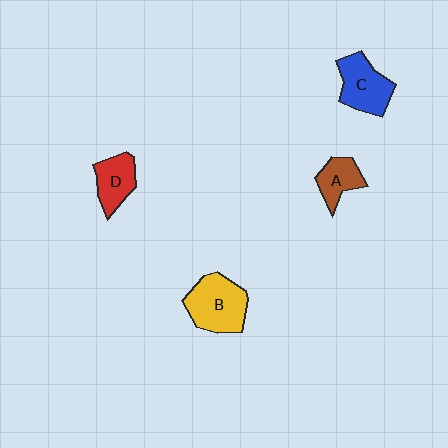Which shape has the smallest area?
Shape A (brown).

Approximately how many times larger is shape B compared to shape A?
Approximately 1.8 times.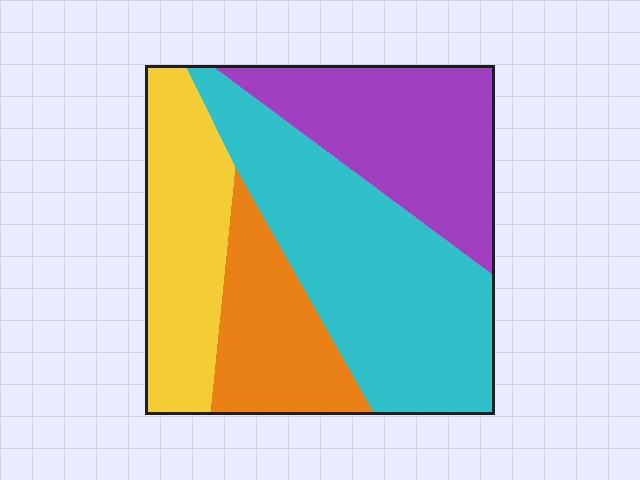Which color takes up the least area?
Orange, at roughly 15%.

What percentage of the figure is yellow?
Yellow takes up less than a quarter of the figure.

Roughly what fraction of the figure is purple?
Purple covers 24% of the figure.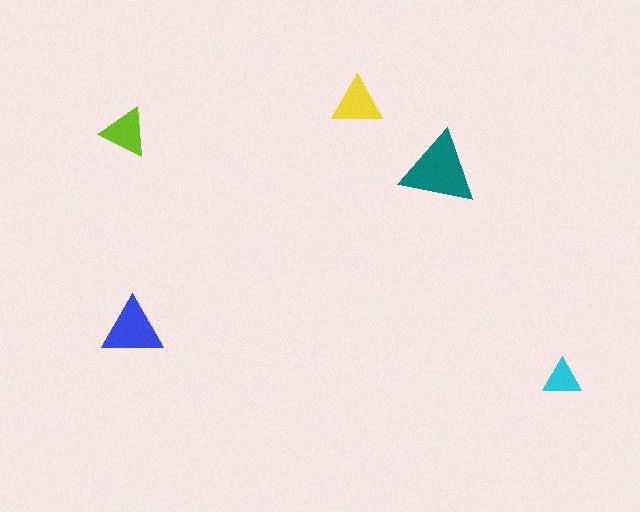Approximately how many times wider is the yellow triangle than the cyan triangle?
About 1.5 times wider.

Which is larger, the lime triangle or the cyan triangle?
The lime one.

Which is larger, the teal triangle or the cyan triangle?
The teal one.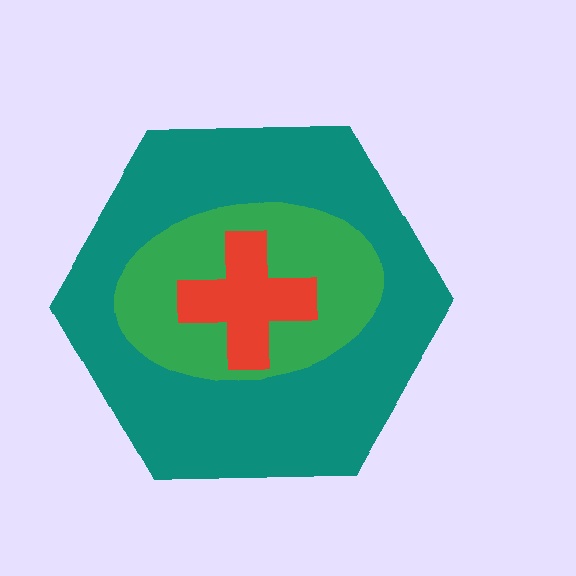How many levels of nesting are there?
3.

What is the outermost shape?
The teal hexagon.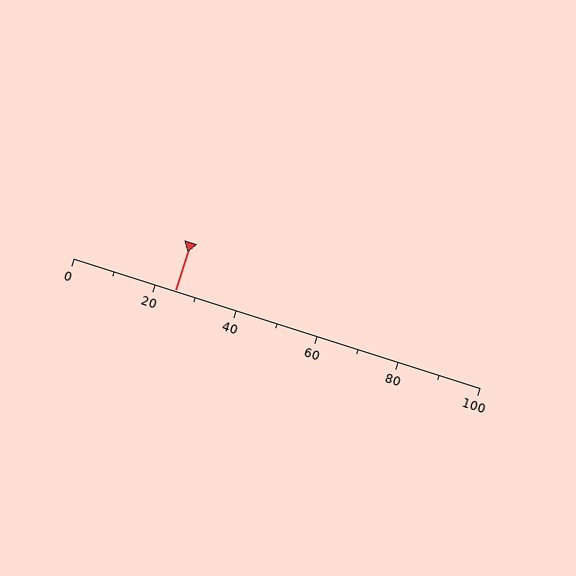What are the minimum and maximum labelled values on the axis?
The axis runs from 0 to 100.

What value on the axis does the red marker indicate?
The marker indicates approximately 25.